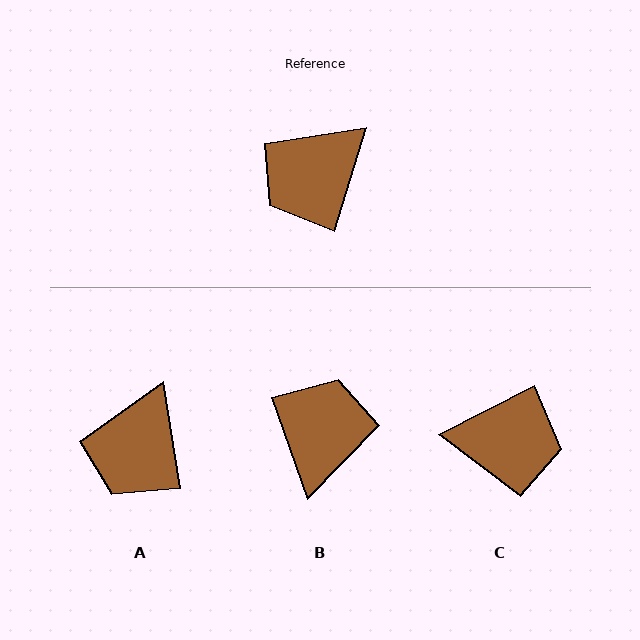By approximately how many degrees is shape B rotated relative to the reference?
Approximately 143 degrees clockwise.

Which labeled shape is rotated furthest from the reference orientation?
B, about 143 degrees away.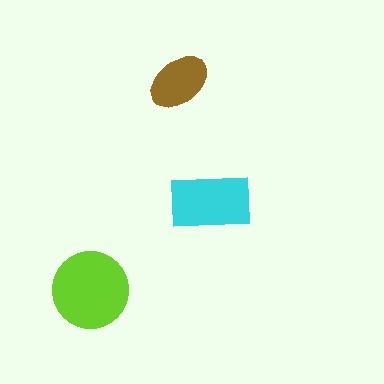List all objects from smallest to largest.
The brown ellipse, the cyan rectangle, the lime circle.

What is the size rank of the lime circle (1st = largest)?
1st.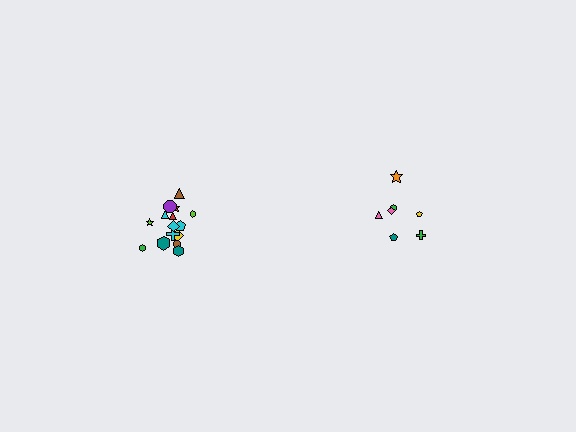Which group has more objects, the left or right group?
The left group.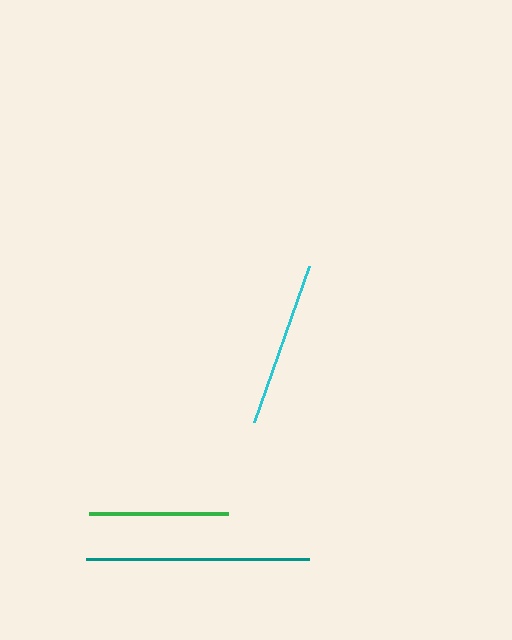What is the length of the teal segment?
The teal segment is approximately 223 pixels long.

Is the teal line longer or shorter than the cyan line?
The teal line is longer than the cyan line.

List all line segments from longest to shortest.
From longest to shortest: teal, cyan, green.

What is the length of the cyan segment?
The cyan segment is approximately 166 pixels long.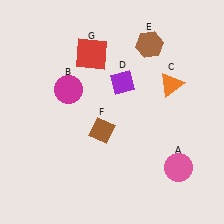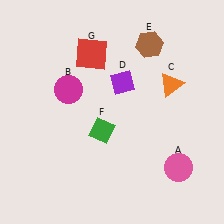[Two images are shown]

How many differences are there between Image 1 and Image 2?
There is 1 difference between the two images.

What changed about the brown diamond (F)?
In Image 1, F is brown. In Image 2, it changed to green.